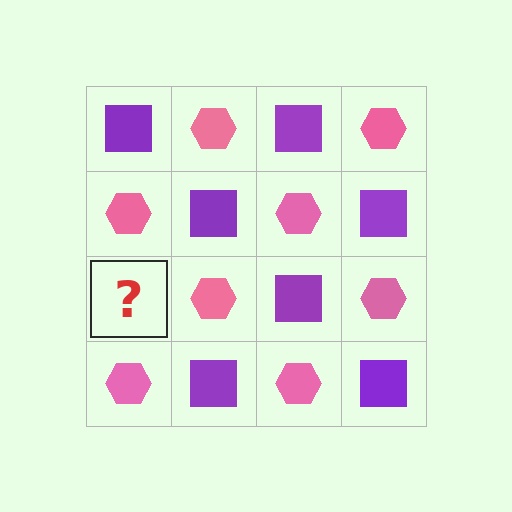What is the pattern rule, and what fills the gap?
The rule is that it alternates purple square and pink hexagon in a checkerboard pattern. The gap should be filled with a purple square.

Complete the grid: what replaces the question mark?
The question mark should be replaced with a purple square.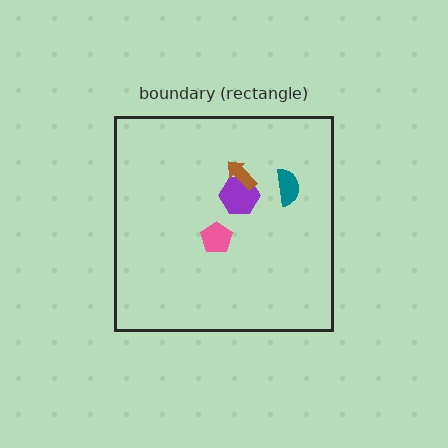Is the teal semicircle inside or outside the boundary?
Inside.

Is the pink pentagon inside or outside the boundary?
Inside.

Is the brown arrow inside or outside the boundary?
Inside.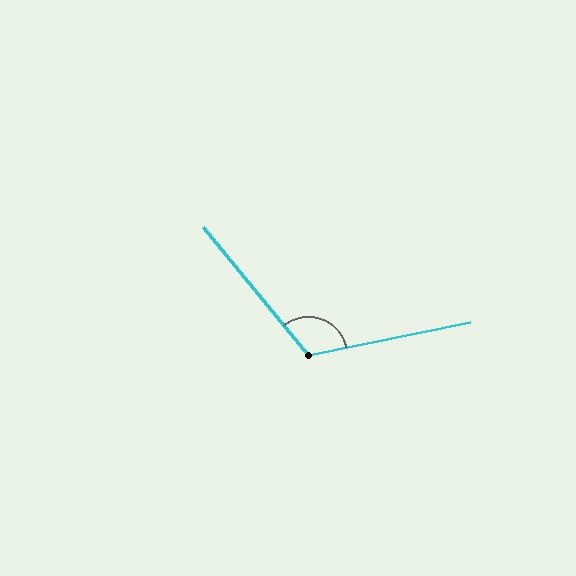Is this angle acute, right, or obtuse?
It is obtuse.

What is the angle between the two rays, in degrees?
Approximately 118 degrees.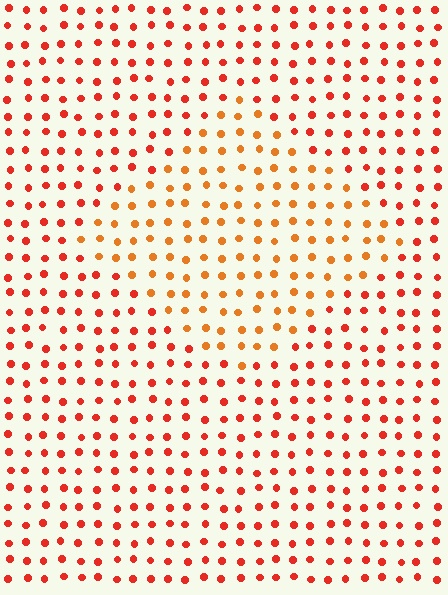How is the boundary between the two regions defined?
The boundary is defined purely by a slight shift in hue (about 25 degrees). Spacing, size, and orientation are identical on both sides.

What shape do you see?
I see a diamond.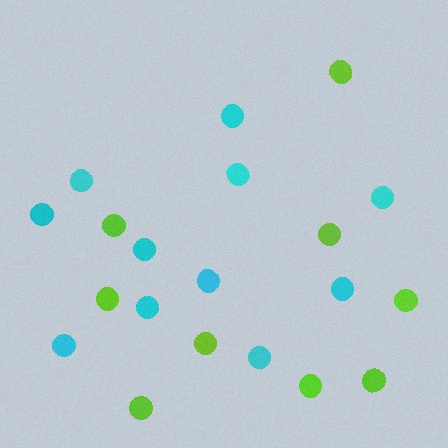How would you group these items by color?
There are 2 groups: one group of cyan circles (11) and one group of lime circles (9).